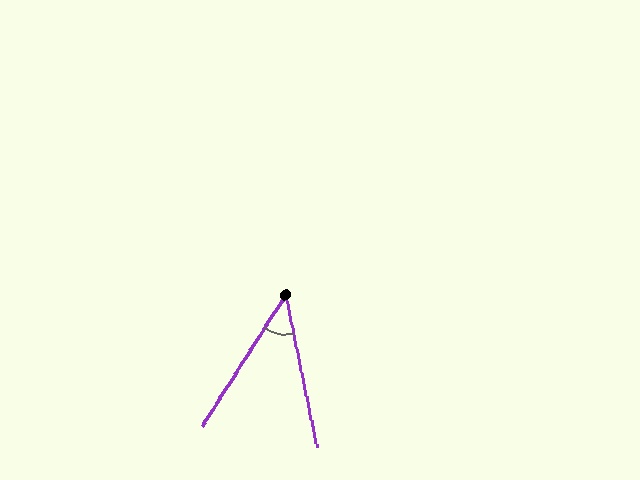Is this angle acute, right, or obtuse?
It is acute.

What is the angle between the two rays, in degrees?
Approximately 44 degrees.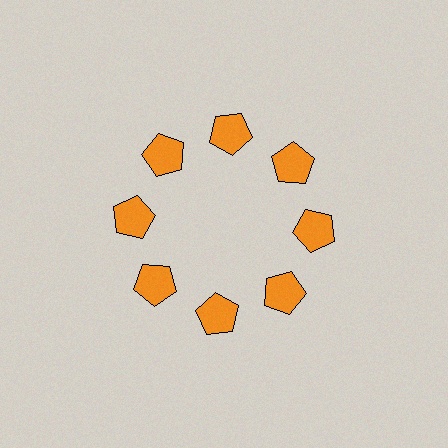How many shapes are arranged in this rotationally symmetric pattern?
There are 8 shapes, arranged in 8 groups of 1.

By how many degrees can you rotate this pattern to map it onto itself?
The pattern maps onto itself every 45 degrees of rotation.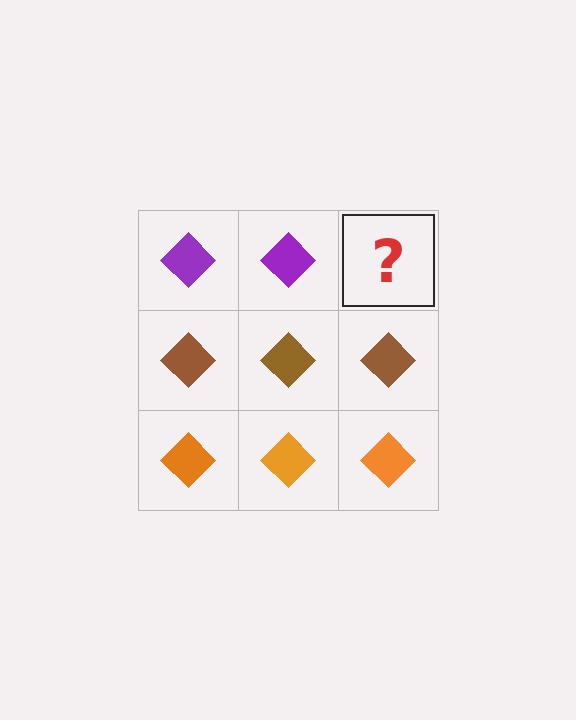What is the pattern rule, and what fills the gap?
The rule is that each row has a consistent color. The gap should be filled with a purple diamond.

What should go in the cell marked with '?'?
The missing cell should contain a purple diamond.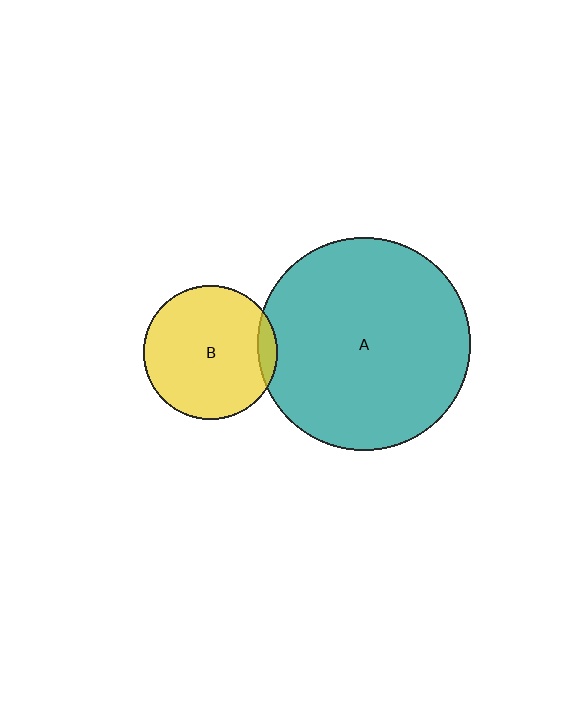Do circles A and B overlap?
Yes.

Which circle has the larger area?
Circle A (teal).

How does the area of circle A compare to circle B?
Approximately 2.5 times.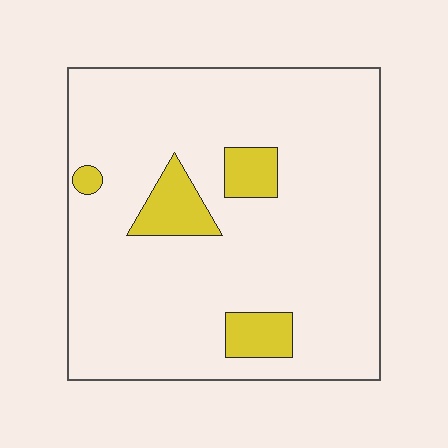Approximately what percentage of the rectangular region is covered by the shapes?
Approximately 10%.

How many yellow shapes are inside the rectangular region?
4.